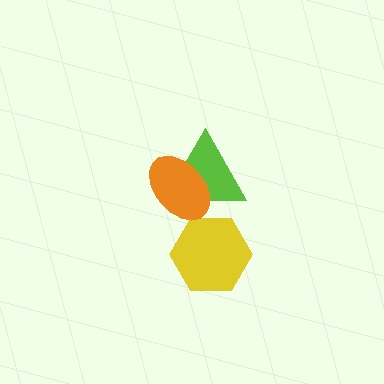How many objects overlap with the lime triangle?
2 objects overlap with the lime triangle.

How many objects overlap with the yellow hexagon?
1 object overlaps with the yellow hexagon.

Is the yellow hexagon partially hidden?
No, no other shape covers it.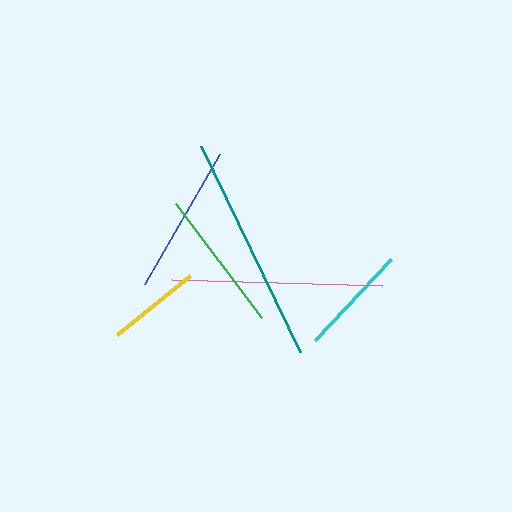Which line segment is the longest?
The teal line is the longest at approximately 228 pixels.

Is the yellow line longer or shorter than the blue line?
The blue line is longer than the yellow line.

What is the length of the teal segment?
The teal segment is approximately 228 pixels long.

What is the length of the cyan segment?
The cyan segment is approximately 110 pixels long.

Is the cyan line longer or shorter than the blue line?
The blue line is longer than the cyan line.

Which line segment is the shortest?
The yellow line is the shortest at approximately 94 pixels.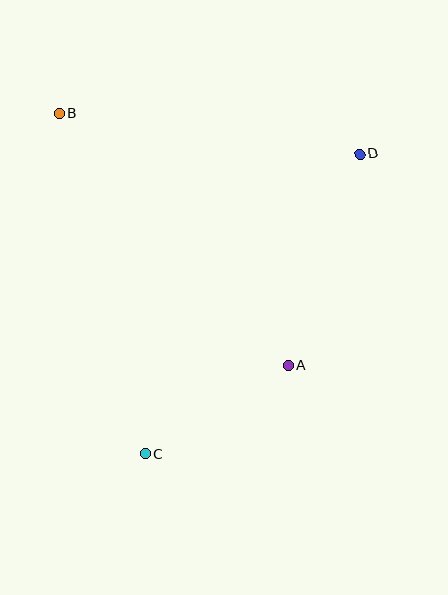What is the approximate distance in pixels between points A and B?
The distance between A and B is approximately 341 pixels.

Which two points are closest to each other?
Points A and C are closest to each other.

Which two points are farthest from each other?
Points C and D are farthest from each other.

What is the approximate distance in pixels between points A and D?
The distance between A and D is approximately 223 pixels.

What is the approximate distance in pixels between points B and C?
The distance between B and C is approximately 352 pixels.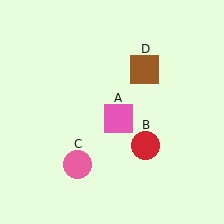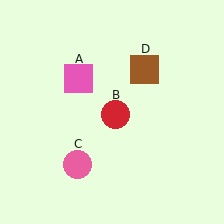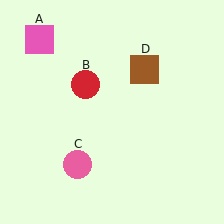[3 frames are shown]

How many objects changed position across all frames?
2 objects changed position: pink square (object A), red circle (object B).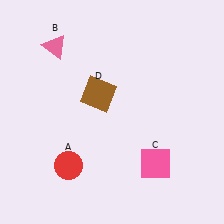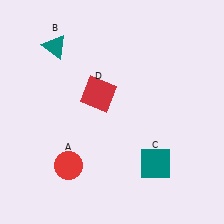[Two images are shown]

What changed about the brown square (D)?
In Image 1, D is brown. In Image 2, it changed to red.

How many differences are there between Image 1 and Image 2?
There are 3 differences between the two images.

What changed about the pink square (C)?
In Image 1, C is pink. In Image 2, it changed to teal.